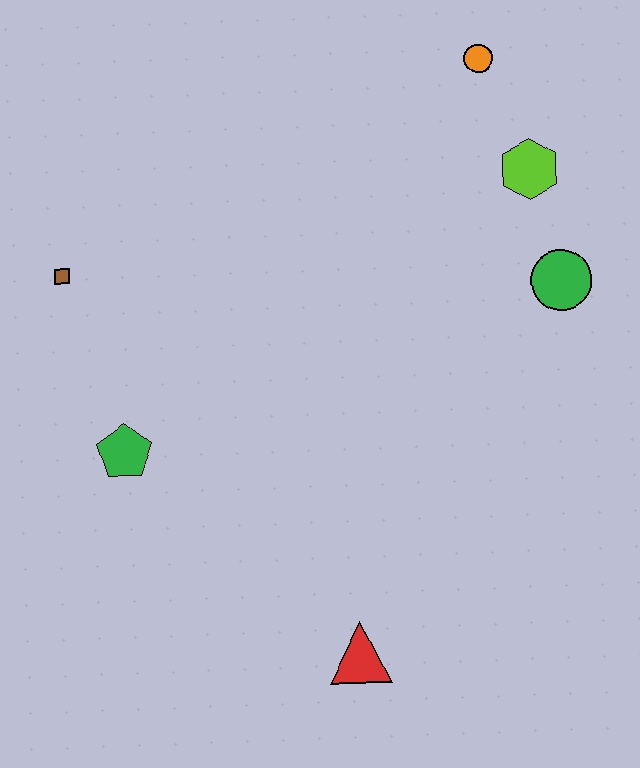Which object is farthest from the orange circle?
The red triangle is farthest from the orange circle.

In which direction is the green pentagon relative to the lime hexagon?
The green pentagon is to the left of the lime hexagon.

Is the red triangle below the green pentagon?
Yes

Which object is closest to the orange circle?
The lime hexagon is closest to the orange circle.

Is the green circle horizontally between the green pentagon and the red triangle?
No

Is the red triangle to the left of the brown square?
No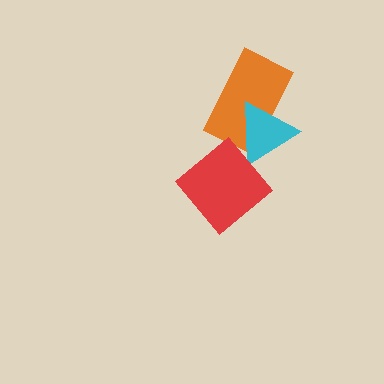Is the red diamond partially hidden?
No, no other shape covers it.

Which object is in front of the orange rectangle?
The cyan triangle is in front of the orange rectangle.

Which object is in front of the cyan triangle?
The red diamond is in front of the cyan triangle.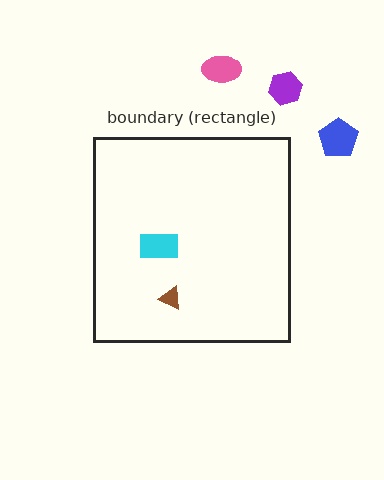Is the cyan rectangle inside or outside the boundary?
Inside.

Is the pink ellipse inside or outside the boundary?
Outside.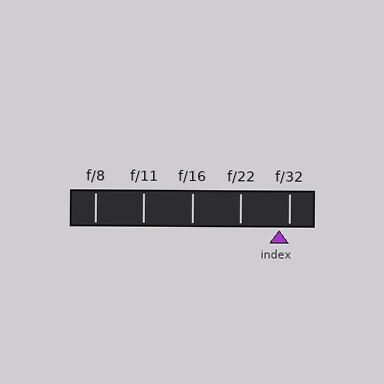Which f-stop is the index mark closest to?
The index mark is closest to f/32.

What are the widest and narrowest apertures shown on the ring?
The widest aperture shown is f/8 and the narrowest is f/32.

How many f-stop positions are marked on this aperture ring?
There are 5 f-stop positions marked.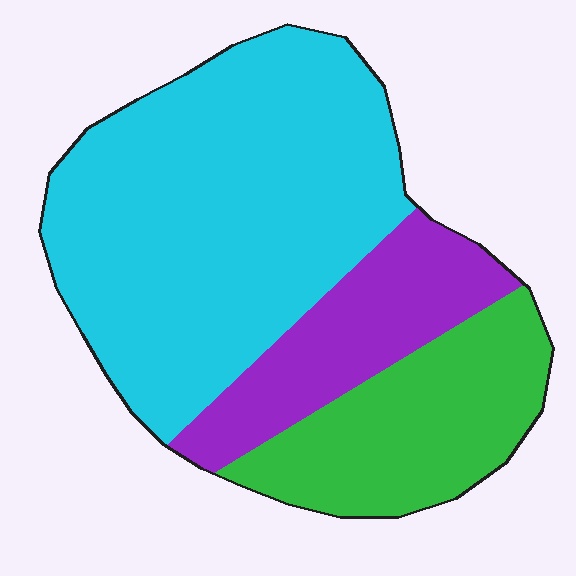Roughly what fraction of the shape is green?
Green covers roughly 25% of the shape.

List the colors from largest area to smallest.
From largest to smallest: cyan, green, purple.